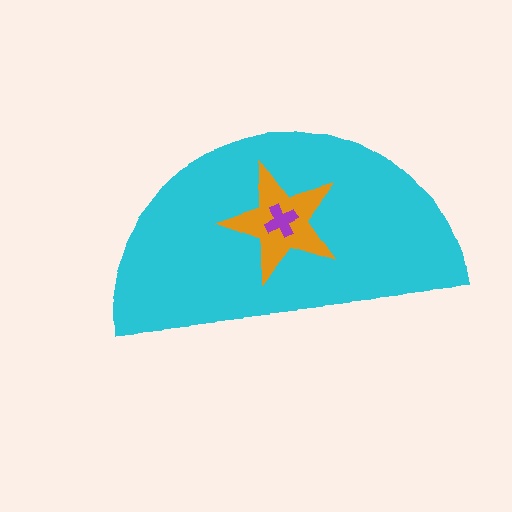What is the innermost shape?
The purple cross.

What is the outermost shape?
The cyan semicircle.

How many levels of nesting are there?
3.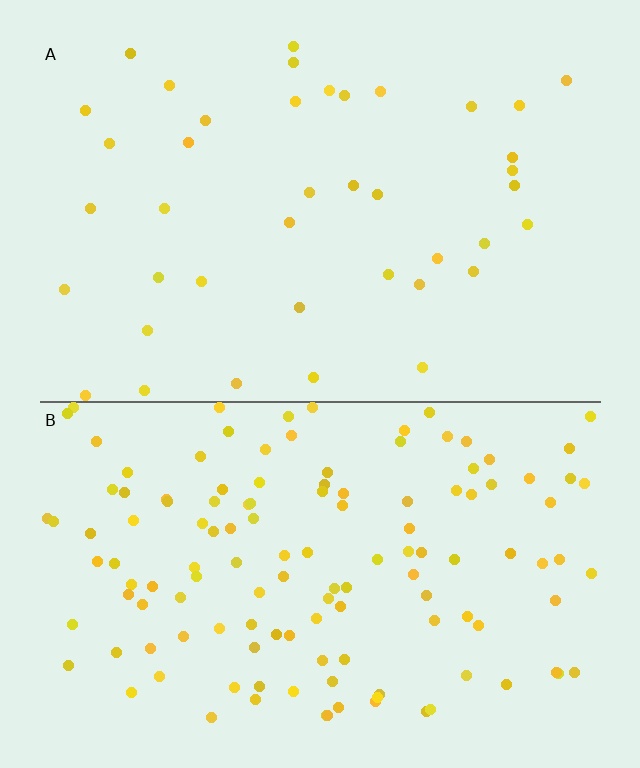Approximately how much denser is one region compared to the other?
Approximately 3.2× — region B over region A.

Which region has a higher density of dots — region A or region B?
B (the bottom).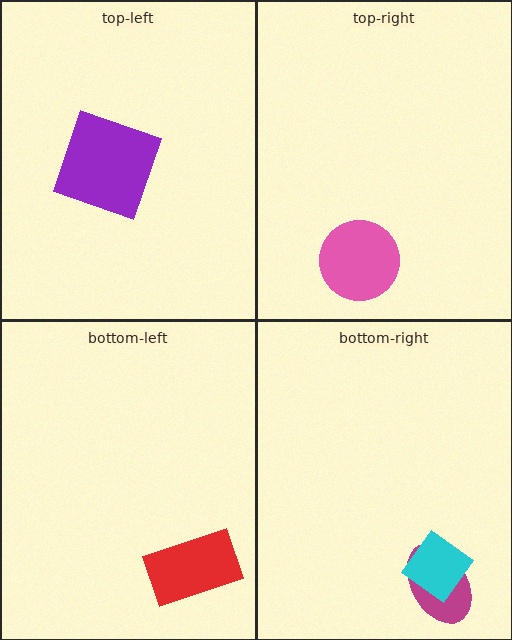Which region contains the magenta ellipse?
The bottom-right region.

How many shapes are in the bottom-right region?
2.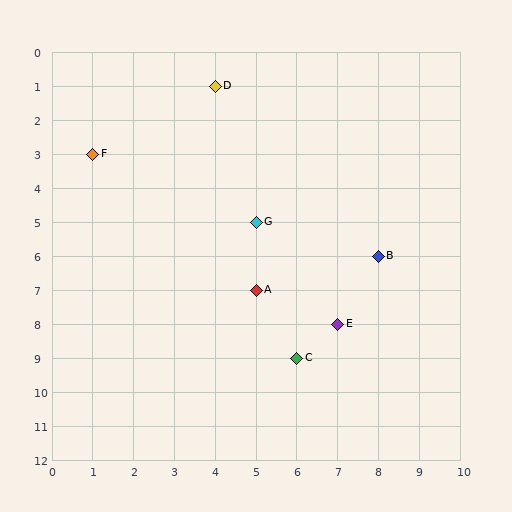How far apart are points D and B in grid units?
Points D and B are 4 columns and 5 rows apart (about 6.4 grid units diagonally).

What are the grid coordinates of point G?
Point G is at grid coordinates (5, 5).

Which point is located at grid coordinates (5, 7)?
Point A is at (5, 7).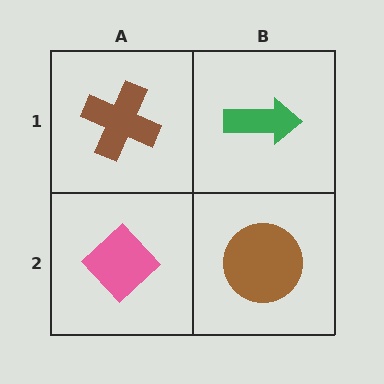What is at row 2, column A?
A pink diamond.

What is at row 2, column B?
A brown circle.